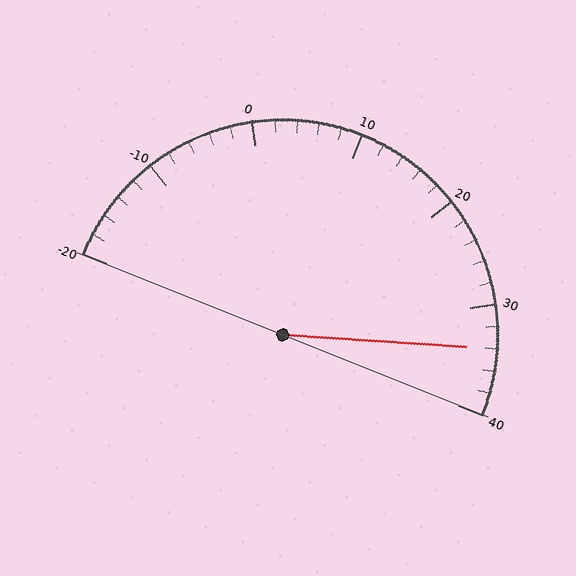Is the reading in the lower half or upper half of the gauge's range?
The reading is in the upper half of the range (-20 to 40).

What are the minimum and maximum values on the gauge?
The gauge ranges from -20 to 40.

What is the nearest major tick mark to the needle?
The nearest major tick mark is 30.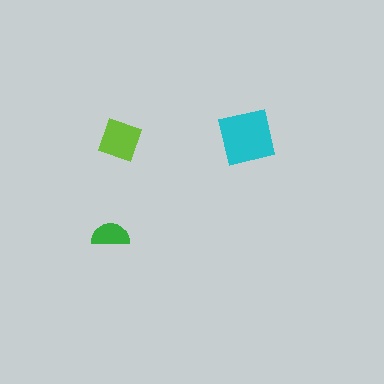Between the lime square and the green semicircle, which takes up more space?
The lime square.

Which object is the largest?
The cyan square.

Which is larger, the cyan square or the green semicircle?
The cyan square.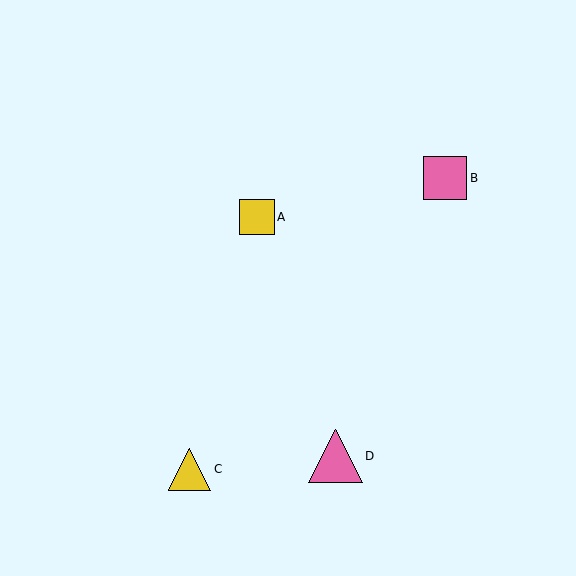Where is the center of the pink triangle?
The center of the pink triangle is at (335, 456).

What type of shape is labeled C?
Shape C is a yellow triangle.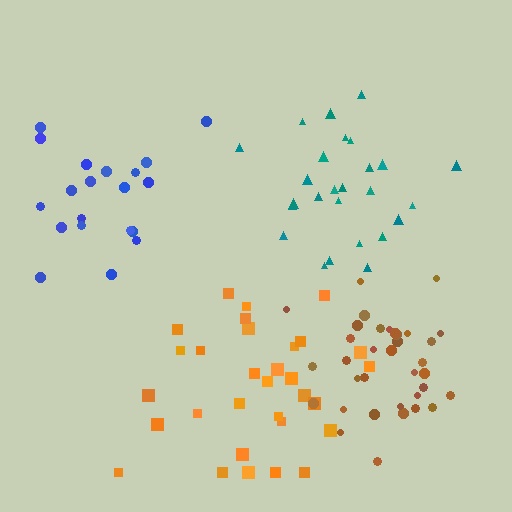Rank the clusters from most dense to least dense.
brown, teal, blue, orange.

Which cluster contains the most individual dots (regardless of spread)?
Brown (35).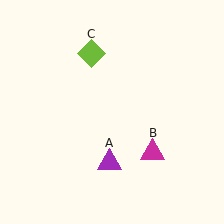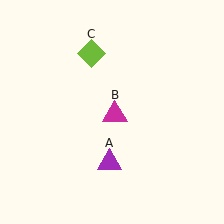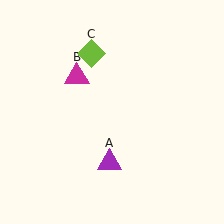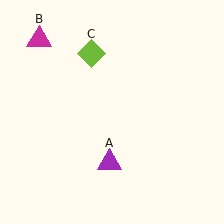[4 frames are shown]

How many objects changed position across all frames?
1 object changed position: magenta triangle (object B).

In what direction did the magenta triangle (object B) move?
The magenta triangle (object B) moved up and to the left.